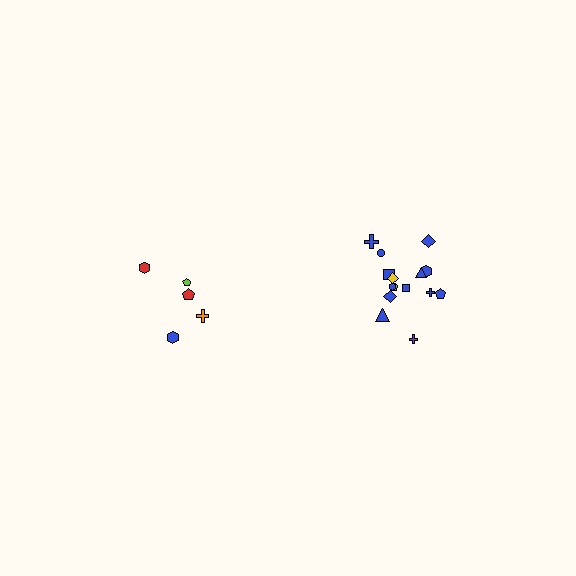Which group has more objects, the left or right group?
The right group.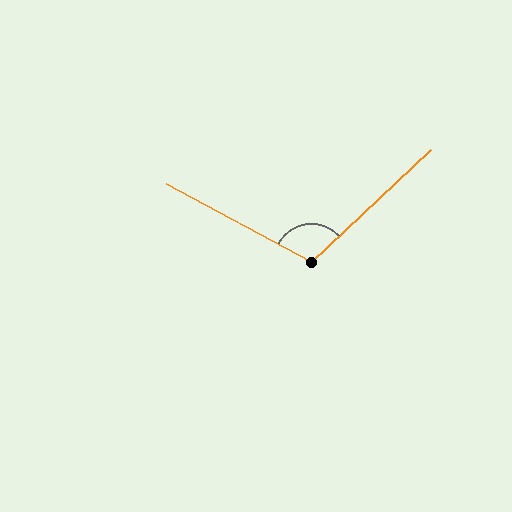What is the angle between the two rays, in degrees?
Approximately 109 degrees.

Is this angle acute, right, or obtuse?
It is obtuse.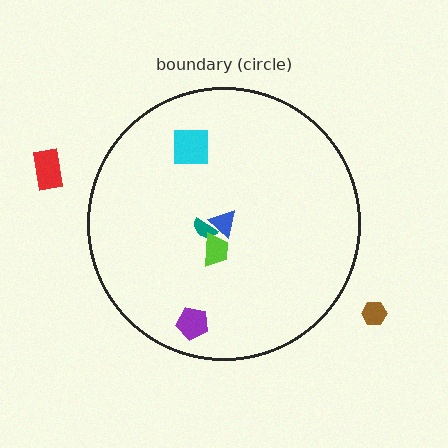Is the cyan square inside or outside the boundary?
Inside.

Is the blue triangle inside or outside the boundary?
Inside.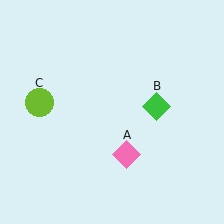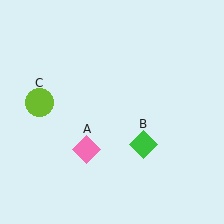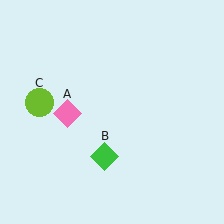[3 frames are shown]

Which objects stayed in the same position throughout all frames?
Lime circle (object C) remained stationary.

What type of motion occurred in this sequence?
The pink diamond (object A), green diamond (object B) rotated clockwise around the center of the scene.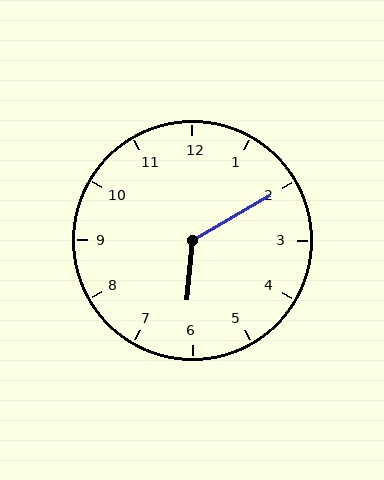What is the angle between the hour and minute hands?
Approximately 125 degrees.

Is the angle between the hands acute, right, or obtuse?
It is obtuse.